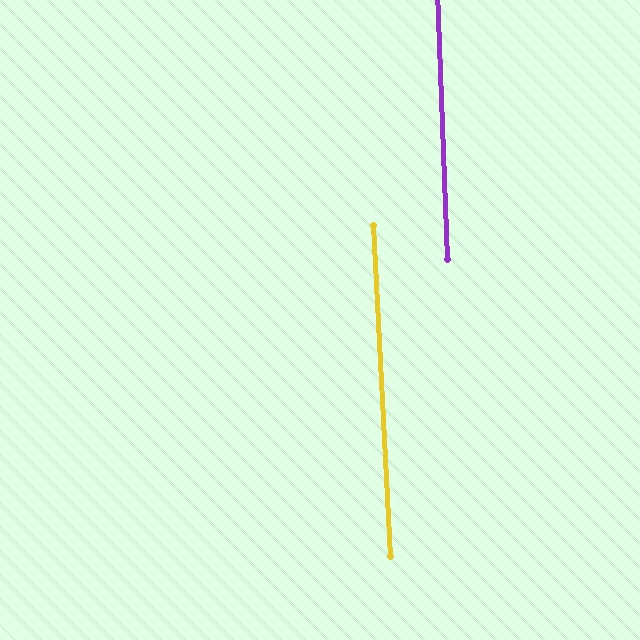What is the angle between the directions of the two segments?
Approximately 1 degree.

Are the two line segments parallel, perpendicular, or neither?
Parallel — their directions differ by only 0.8°.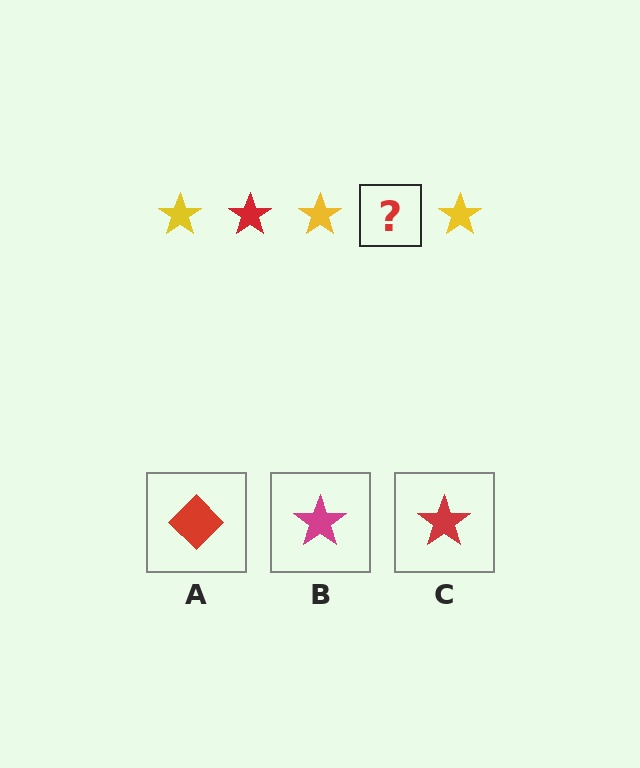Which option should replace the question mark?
Option C.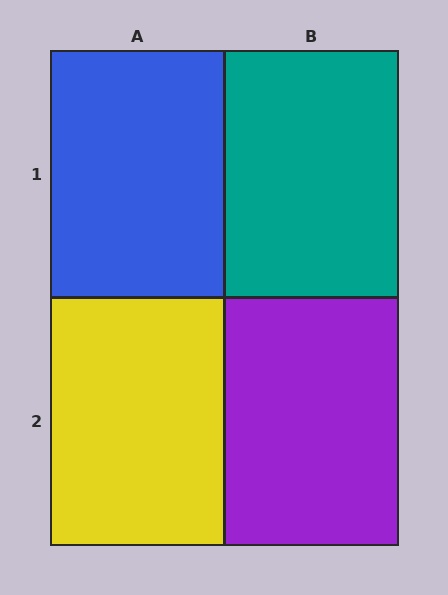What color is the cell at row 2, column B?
Purple.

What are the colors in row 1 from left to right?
Blue, teal.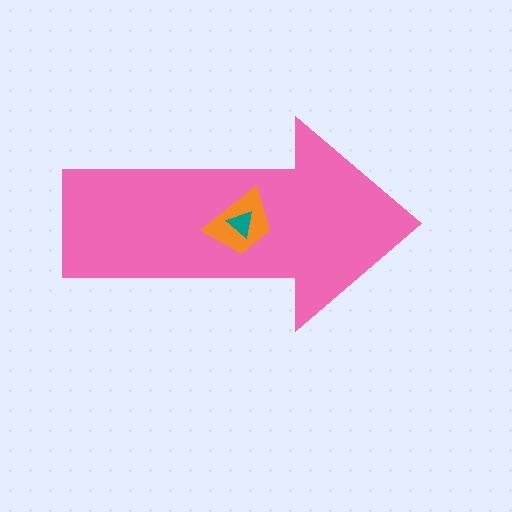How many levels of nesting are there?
3.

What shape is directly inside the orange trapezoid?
The teal triangle.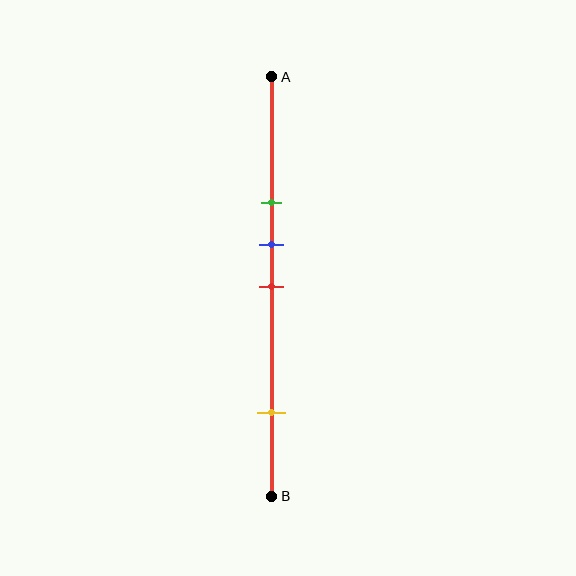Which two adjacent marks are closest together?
The blue and red marks are the closest adjacent pair.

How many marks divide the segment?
There are 4 marks dividing the segment.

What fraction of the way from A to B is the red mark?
The red mark is approximately 50% (0.5) of the way from A to B.